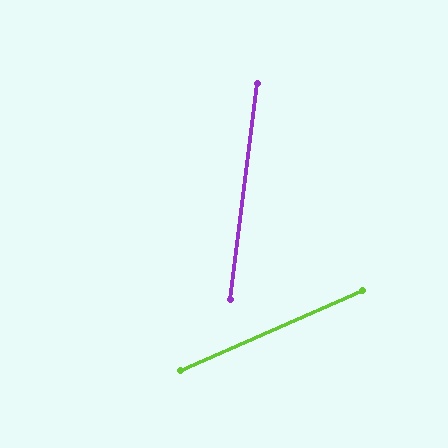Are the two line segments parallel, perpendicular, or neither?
Neither parallel nor perpendicular — they differ by about 60°.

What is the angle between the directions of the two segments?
Approximately 60 degrees.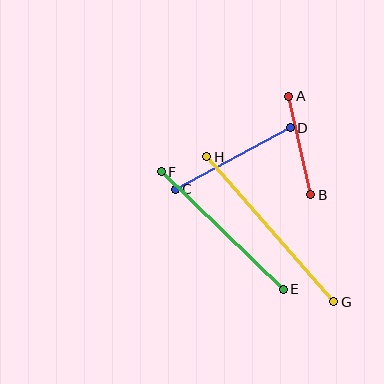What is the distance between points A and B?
The distance is approximately 101 pixels.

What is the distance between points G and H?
The distance is approximately 193 pixels.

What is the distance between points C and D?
The distance is approximately 131 pixels.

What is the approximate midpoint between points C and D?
The midpoint is at approximately (233, 158) pixels.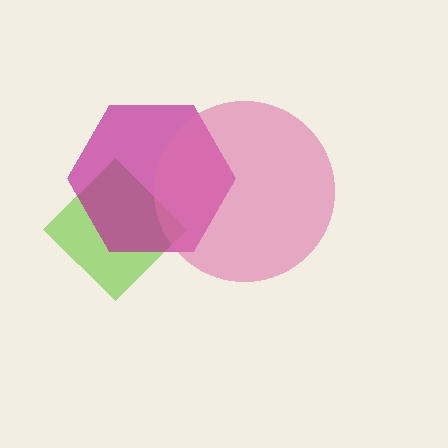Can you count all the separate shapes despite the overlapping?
Yes, there are 3 separate shapes.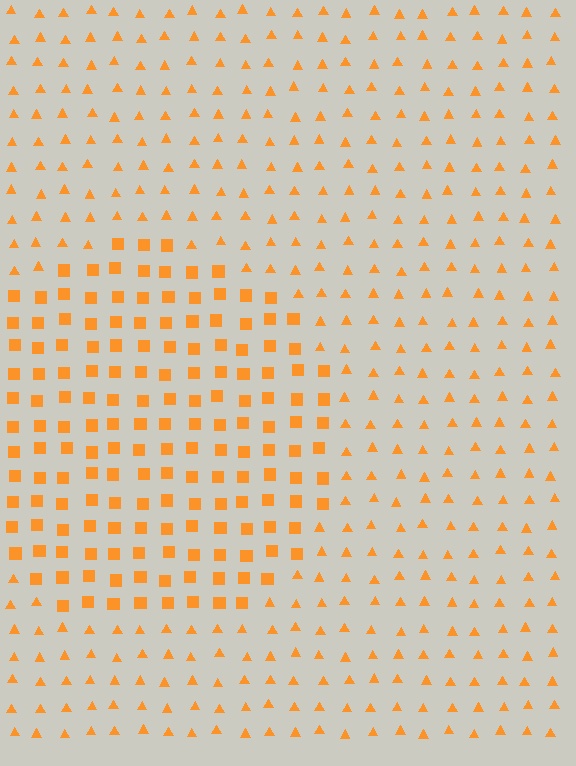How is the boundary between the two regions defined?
The boundary is defined by a change in element shape: squares inside vs. triangles outside. All elements share the same color and spacing.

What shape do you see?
I see a circle.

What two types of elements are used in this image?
The image uses squares inside the circle region and triangles outside it.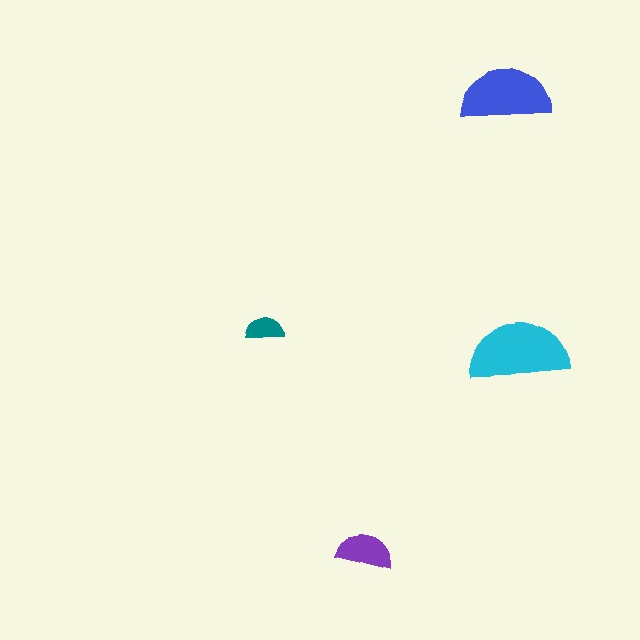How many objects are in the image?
There are 4 objects in the image.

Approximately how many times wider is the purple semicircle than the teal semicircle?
About 1.5 times wider.